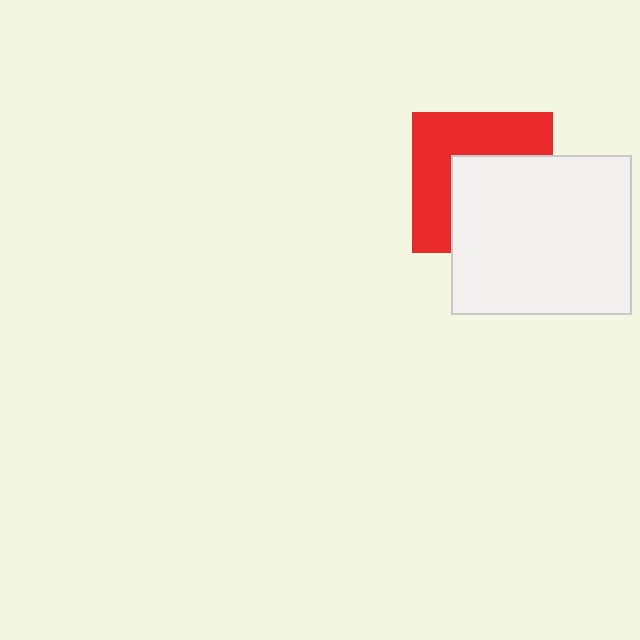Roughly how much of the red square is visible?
About half of it is visible (roughly 50%).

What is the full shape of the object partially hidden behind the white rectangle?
The partially hidden object is a red square.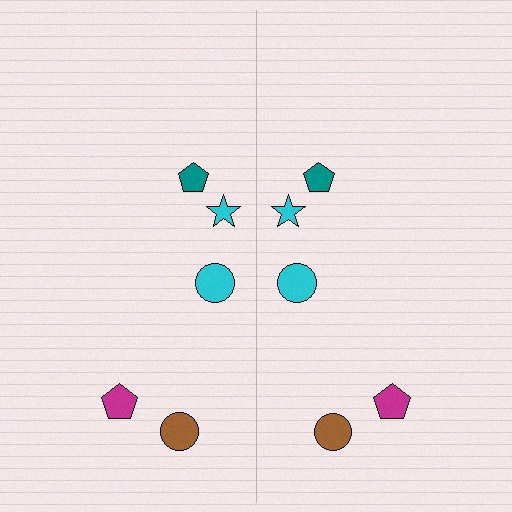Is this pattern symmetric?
Yes, this pattern has bilateral (reflection) symmetry.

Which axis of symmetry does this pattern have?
The pattern has a vertical axis of symmetry running through the center of the image.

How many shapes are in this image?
There are 10 shapes in this image.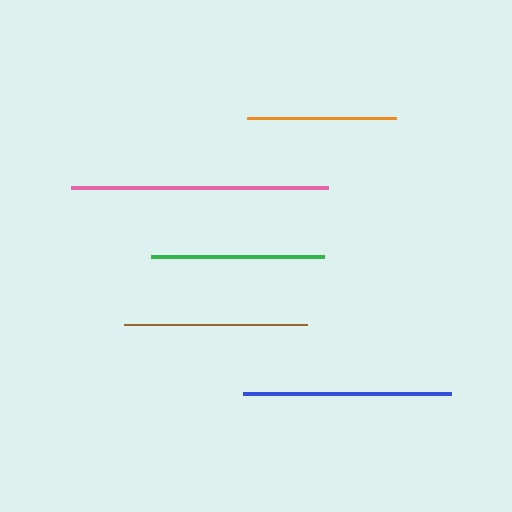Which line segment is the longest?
The pink line is the longest at approximately 257 pixels.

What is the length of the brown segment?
The brown segment is approximately 183 pixels long.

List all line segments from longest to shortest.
From longest to shortest: pink, blue, brown, green, orange.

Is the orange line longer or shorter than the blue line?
The blue line is longer than the orange line.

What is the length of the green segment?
The green segment is approximately 173 pixels long.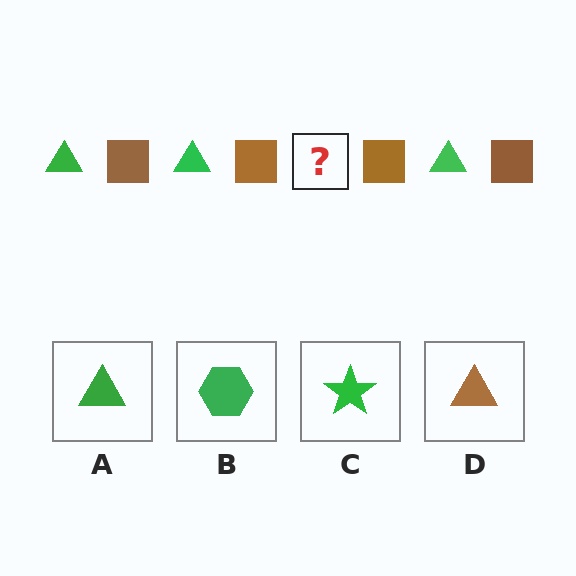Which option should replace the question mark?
Option A.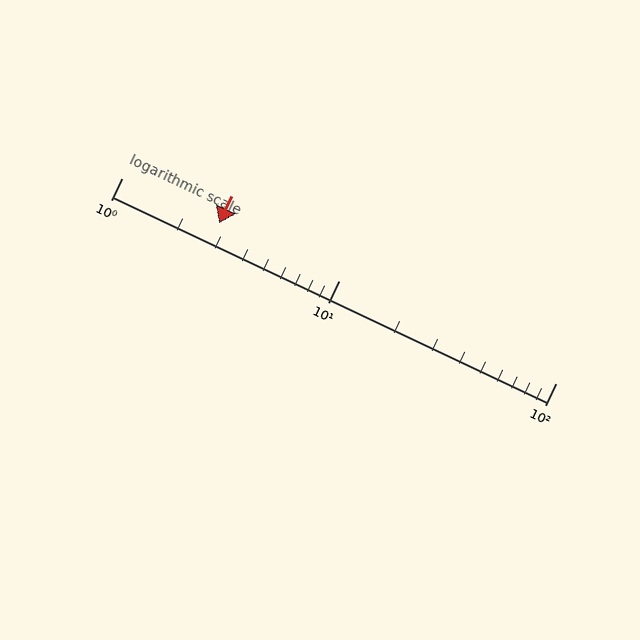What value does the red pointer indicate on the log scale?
The pointer indicates approximately 2.8.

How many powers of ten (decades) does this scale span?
The scale spans 2 decades, from 1 to 100.